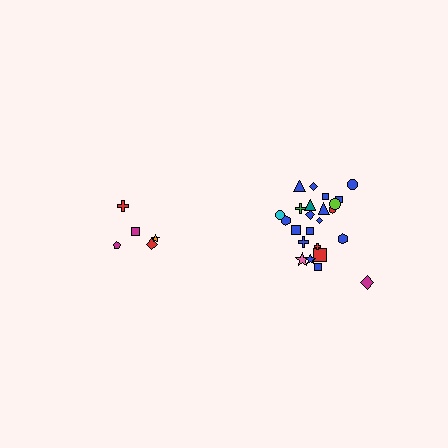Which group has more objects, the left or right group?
The right group.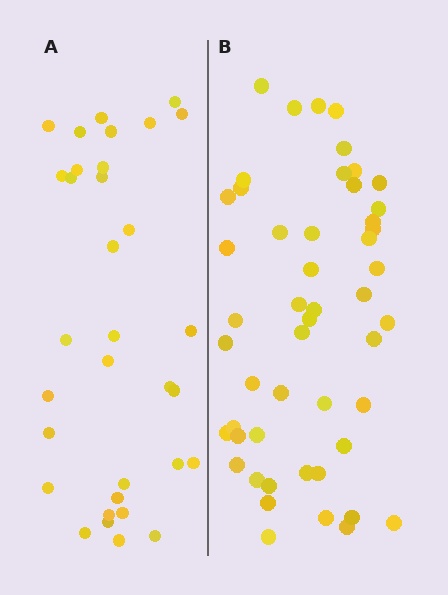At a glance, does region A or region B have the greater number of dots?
Region B (the right region) has more dots.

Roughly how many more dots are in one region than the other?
Region B has approximately 15 more dots than region A.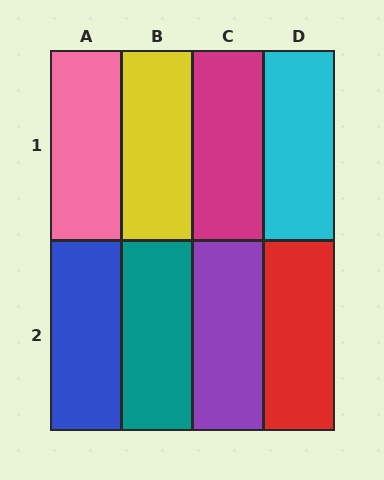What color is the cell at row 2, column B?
Teal.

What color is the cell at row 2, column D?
Red.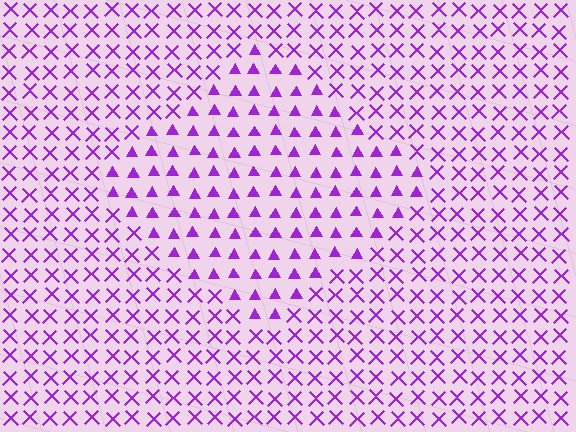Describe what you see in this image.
The image is filled with small purple elements arranged in a uniform grid. A diamond-shaped region contains triangles, while the surrounding area contains X marks. The boundary is defined purely by the change in element shape.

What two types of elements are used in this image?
The image uses triangles inside the diamond region and X marks outside it.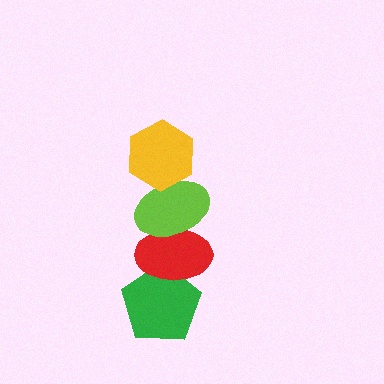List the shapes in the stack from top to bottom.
From top to bottom: the yellow hexagon, the lime ellipse, the red ellipse, the green pentagon.